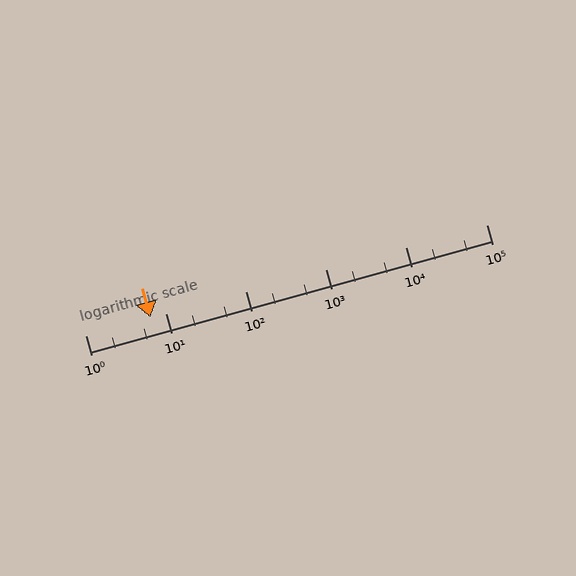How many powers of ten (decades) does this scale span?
The scale spans 5 decades, from 1 to 100000.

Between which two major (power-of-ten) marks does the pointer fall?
The pointer is between 1 and 10.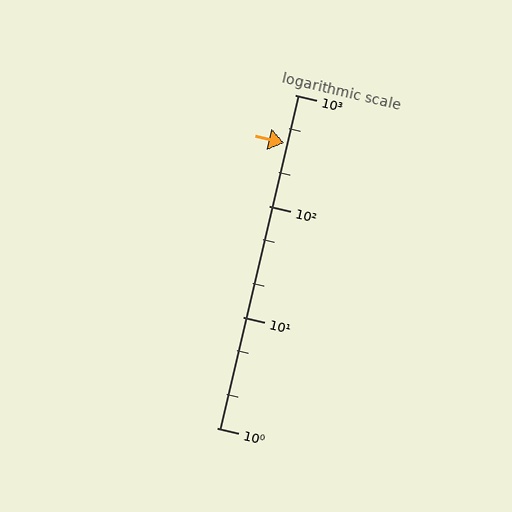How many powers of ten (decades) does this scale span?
The scale spans 3 decades, from 1 to 1000.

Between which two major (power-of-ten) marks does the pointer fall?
The pointer is between 100 and 1000.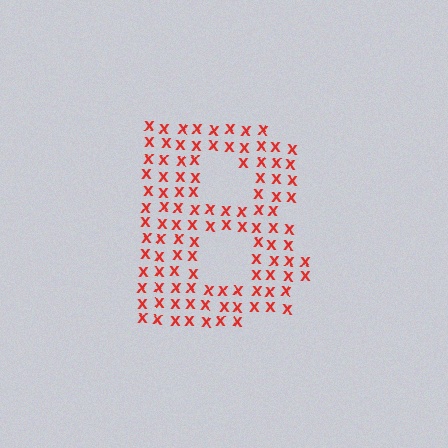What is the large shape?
The large shape is the letter B.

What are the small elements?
The small elements are letter X's.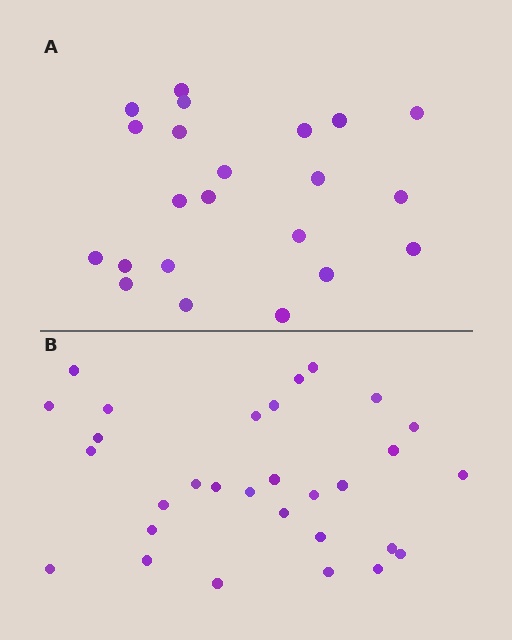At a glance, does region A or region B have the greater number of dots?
Region B (the bottom region) has more dots.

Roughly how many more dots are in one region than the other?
Region B has roughly 8 or so more dots than region A.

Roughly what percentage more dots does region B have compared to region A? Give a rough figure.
About 35% more.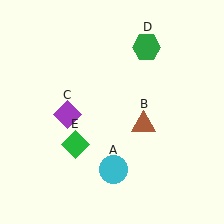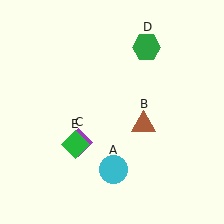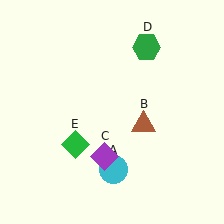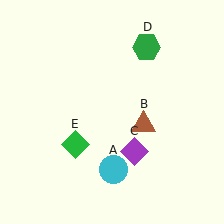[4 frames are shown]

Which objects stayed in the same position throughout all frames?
Cyan circle (object A) and brown triangle (object B) and green hexagon (object D) and green diamond (object E) remained stationary.